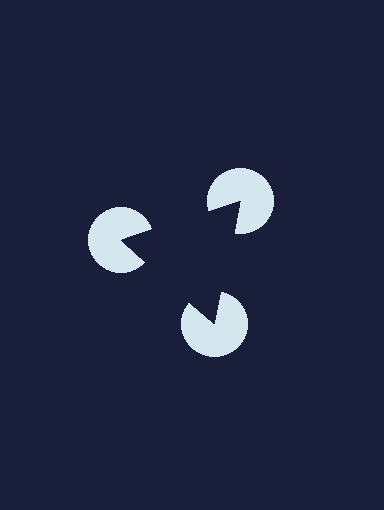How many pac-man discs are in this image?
There are 3 — one at each vertex of the illusory triangle.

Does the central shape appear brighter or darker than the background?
It typically appears slightly darker than the background, even though no actual brightness change is drawn.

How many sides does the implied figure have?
3 sides.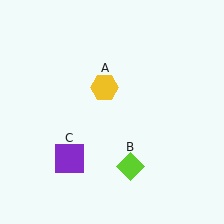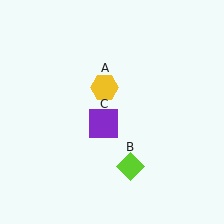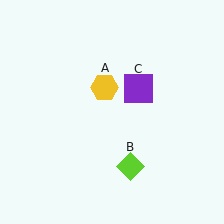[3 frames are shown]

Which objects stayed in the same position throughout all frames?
Yellow hexagon (object A) and lime diamond (object B) remained stationary.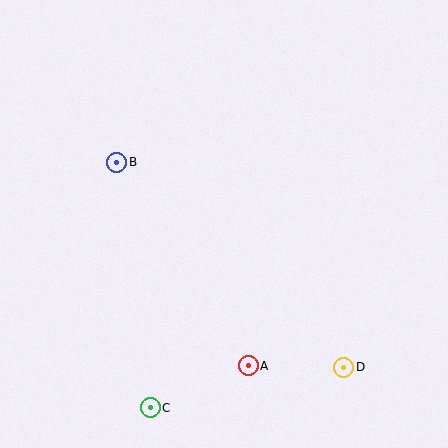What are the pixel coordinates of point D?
Point D is at (344, 367).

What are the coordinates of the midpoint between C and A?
The midpoint between C and A is at (199, 387).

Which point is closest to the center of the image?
Point B at (117, 162) is closest to the center.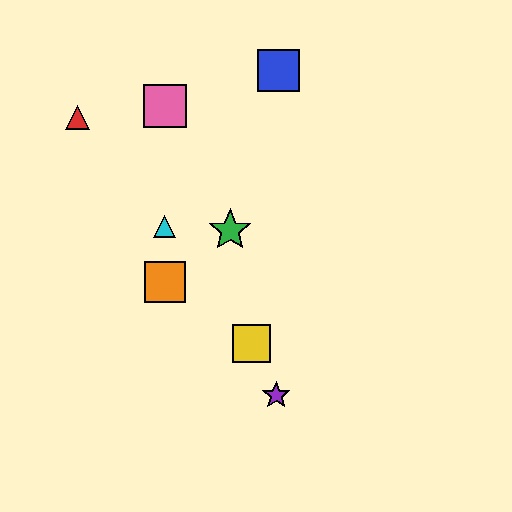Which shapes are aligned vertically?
The orange square, the cyan triangle, the pink square are aligned vertically.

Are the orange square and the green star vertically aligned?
No, the orange square is at x≈165 and the green star is at x≈230.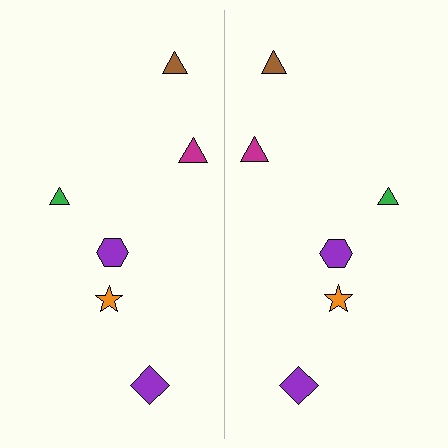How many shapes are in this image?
There are 12 shapes in this image.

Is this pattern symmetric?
Yes, this pattern has bilateral (reflection) symmetry.